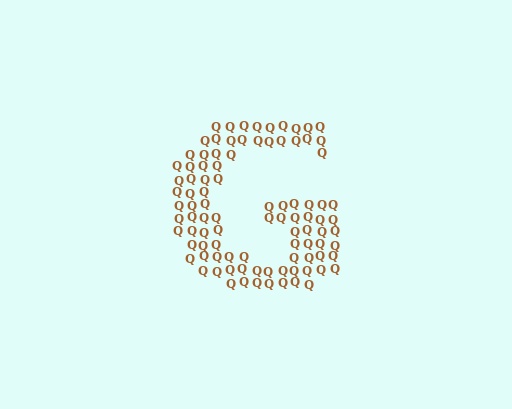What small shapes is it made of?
It is made of small letter Q's.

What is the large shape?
The large shape is the letter G.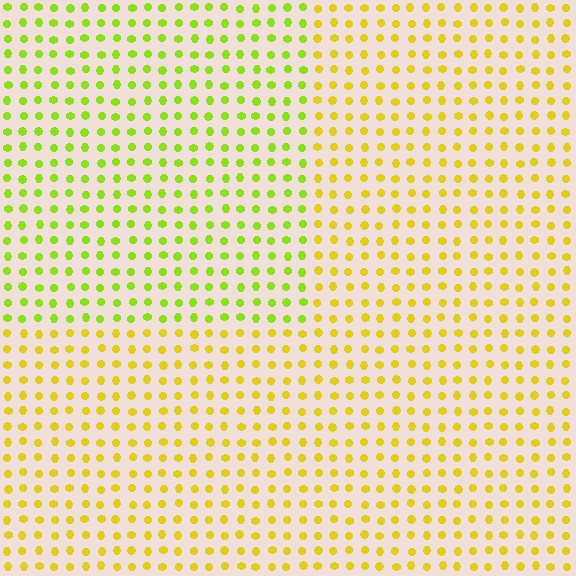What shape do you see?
I see a rectangle.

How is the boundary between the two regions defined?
The boundary is defined purely by a slight shift in hue (about 33 degrees). Spacing, size, and orientation are identical on both sides.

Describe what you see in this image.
The image is filled with small yellow elements in a uniform arrangement. A rectangle-shaped region is visible where the elements are tinted to a slightly different hue, forming a subtle color boundary.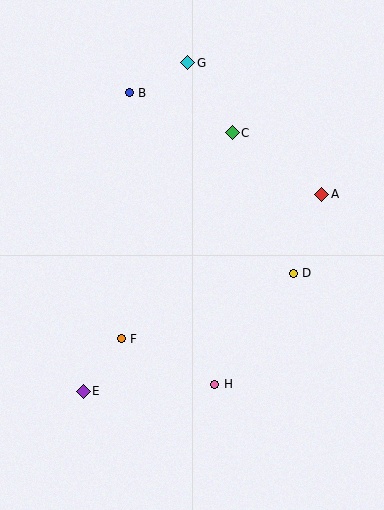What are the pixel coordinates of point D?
Point D is at (293, 273).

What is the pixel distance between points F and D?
The distance between F and D is 184 pixels.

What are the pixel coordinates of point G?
Point G is at (188, 63).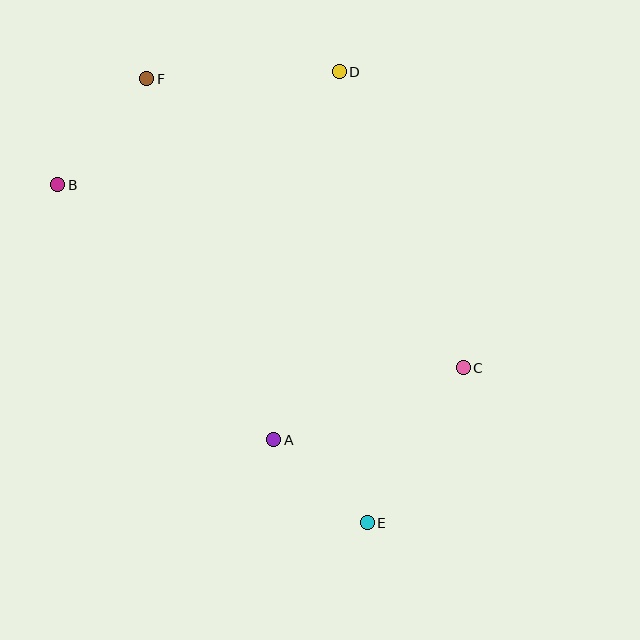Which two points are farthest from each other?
Points E and F are farthest from each other.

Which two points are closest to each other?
Points A and E are closest to each other.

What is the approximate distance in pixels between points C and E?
The distance between C and E is approximately 183 pixels.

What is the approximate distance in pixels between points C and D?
The distance between C and D is approximately 321 pixels.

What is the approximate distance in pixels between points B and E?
The distance between B and E is approximately 458 pixels.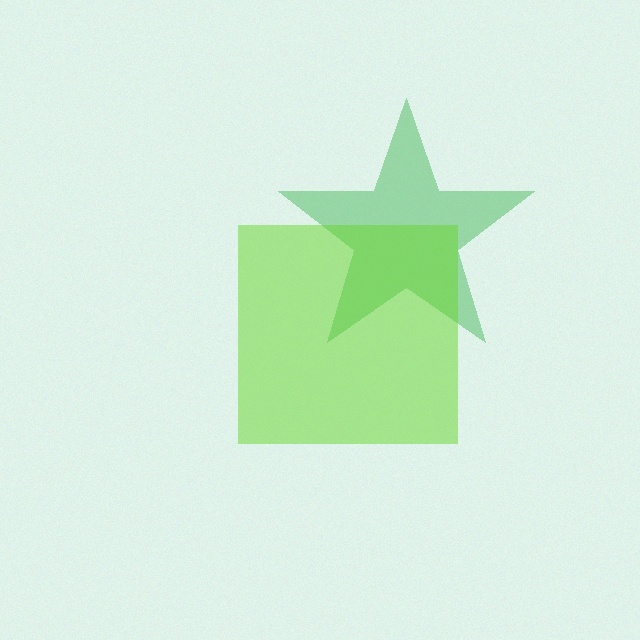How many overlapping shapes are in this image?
There are 2 overlapping shapes in the image.